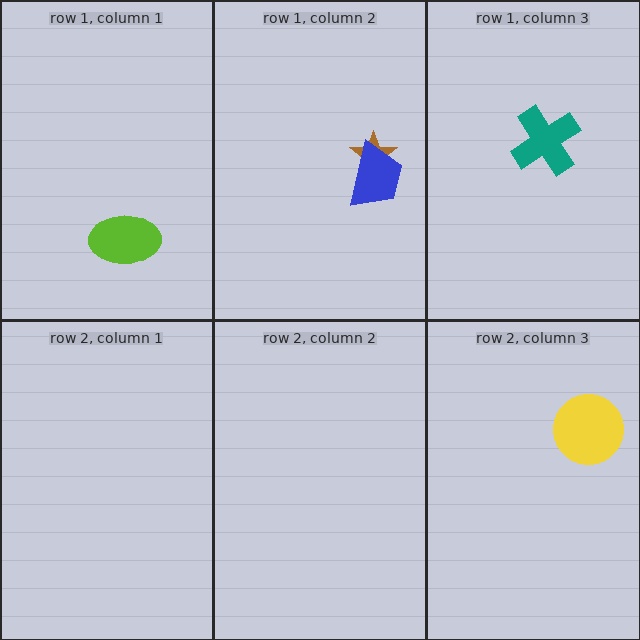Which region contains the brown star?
The row 1, column 2 region.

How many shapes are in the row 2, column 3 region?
1.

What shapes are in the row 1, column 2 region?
The brown star, the blue trapezoid.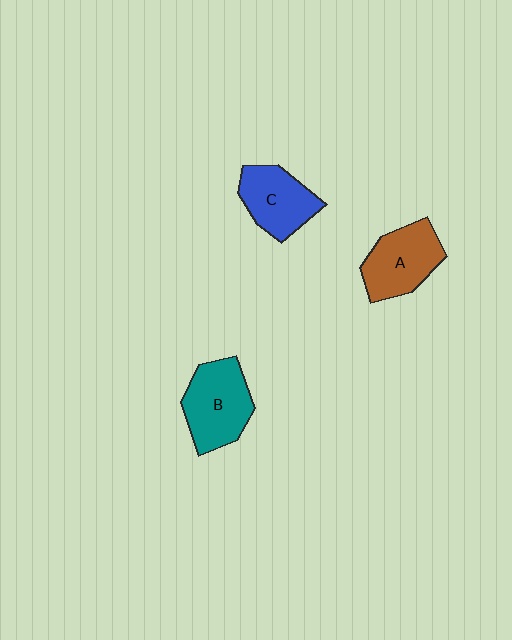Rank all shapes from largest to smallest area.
From largest to smallest: B (teal), A (brown), C (blue).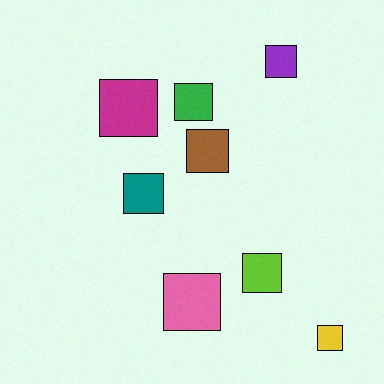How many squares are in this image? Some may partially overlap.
There are 8 squares.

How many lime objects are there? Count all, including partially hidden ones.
There is 1 lime object.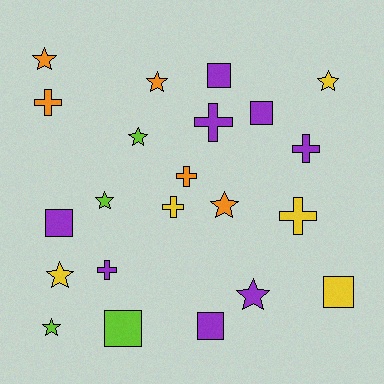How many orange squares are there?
There are no orange squares.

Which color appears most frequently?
Purple, with 8 objects.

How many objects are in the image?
There are 22 objects.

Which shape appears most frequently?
Star, with 9 objects.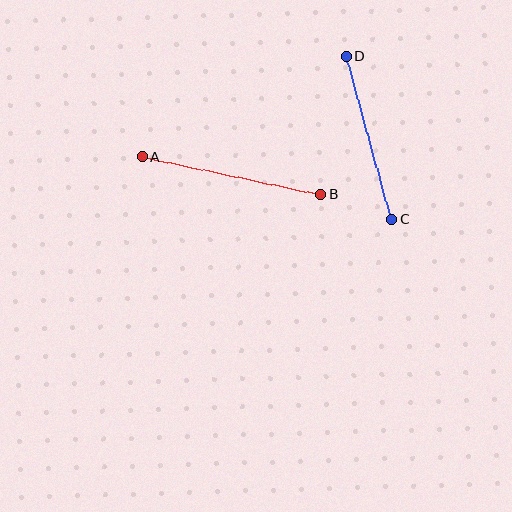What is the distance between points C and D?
The distance is approximately 169 pixels.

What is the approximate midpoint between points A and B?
The midpoint is at approximately (232, 176) pixels.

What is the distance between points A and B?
The distance is approximately 183 pixels.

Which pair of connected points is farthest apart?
Points A and B are farthest apart.